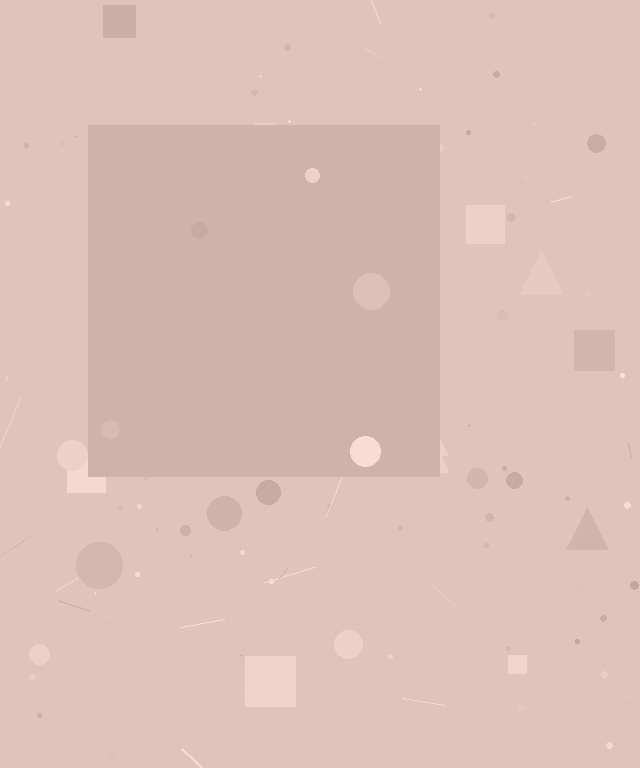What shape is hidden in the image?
A square is hidden in the image.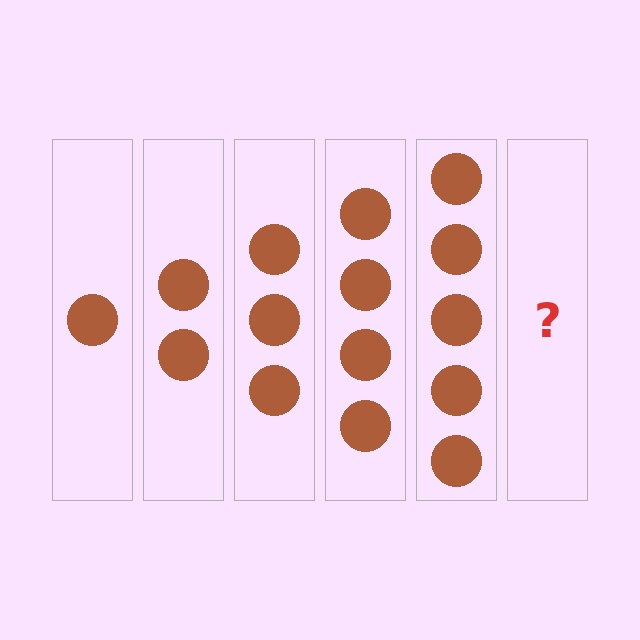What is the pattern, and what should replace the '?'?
The pattern is that each step adds one more circle. The '?' should be 6 circles.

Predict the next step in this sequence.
The next step is 6 circles.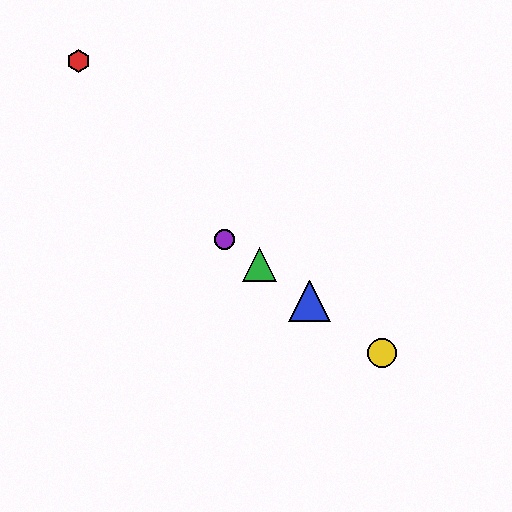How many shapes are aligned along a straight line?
4 shapes (the blue triangle, the green triangle, the yellow circle, the purple circle) are aligned along a straight line.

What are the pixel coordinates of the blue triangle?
The blue triangle is at (310, 301).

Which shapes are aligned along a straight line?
The blue triangle, the green triangle, the yellow circle, the purple circle are aligned along a straight line.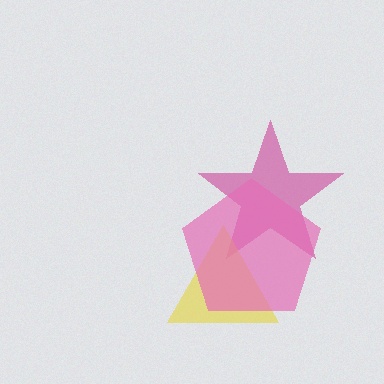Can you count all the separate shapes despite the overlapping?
Yes, there are 3 separate shapes.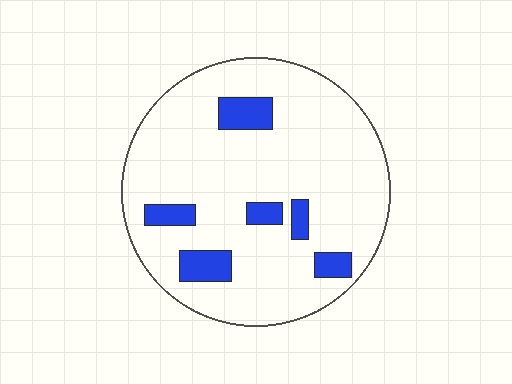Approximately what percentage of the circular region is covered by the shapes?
Approximately 15%.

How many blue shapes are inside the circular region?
6.